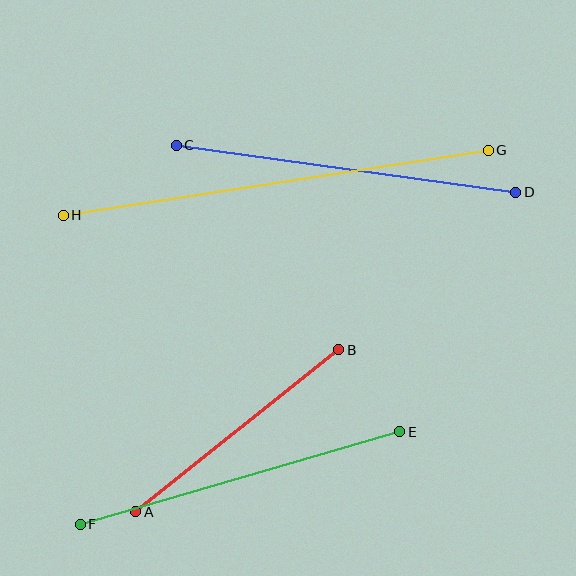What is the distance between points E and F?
The distance is approximately 332 pixels.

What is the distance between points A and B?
The distance is approximately 260 pixels.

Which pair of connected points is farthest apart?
Points G and H are farthest apart.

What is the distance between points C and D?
The distance is approximately 343 pixels.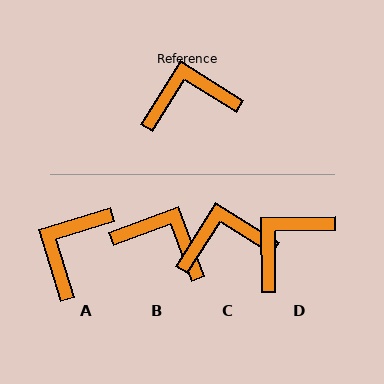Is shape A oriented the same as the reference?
No, it is off by about 49 degrees.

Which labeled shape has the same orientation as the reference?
C.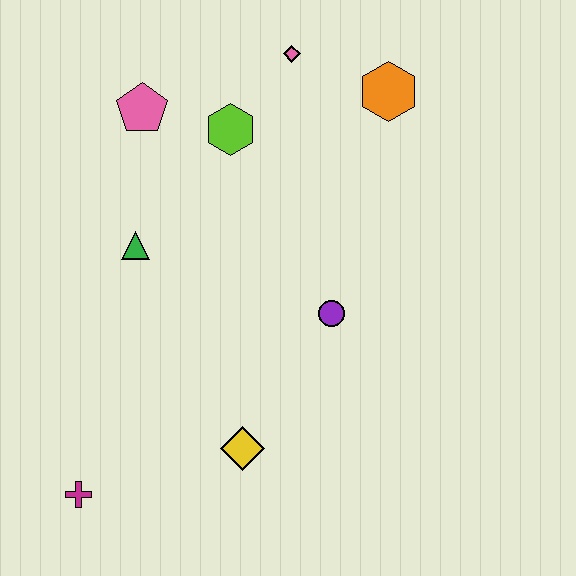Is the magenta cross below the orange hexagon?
Yes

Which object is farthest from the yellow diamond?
The pink diamond is farthest from the yellow diamond.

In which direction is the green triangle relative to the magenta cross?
The green triangle is above the magenta cross.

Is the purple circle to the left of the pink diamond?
No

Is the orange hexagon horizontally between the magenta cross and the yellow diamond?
No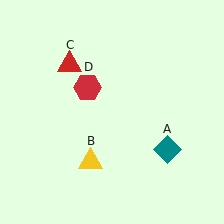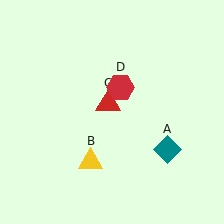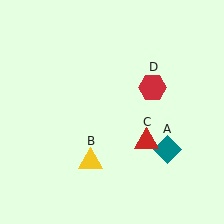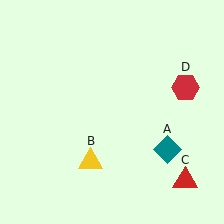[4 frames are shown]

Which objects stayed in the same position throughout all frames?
Teal diamond (object A) and yellow triangle (object B) remained stationary.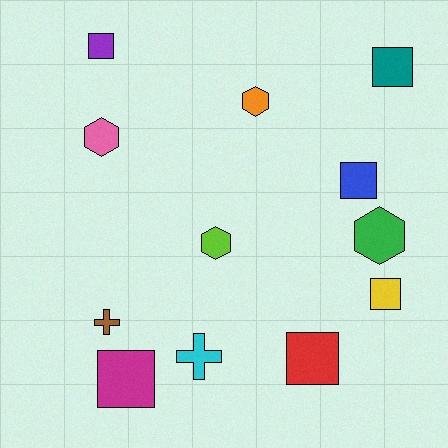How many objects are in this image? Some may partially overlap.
There are 12 objects.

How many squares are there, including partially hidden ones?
There are 6 squares.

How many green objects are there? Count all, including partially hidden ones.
There is 1 green object.